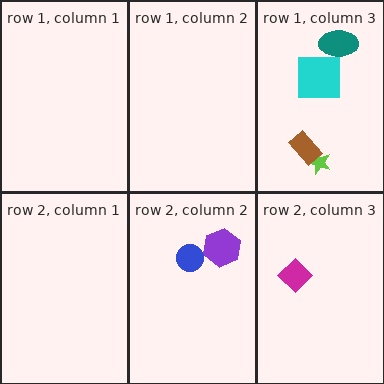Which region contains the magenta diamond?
The row 2, column 3 region.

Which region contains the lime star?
The row 1, column 3 region.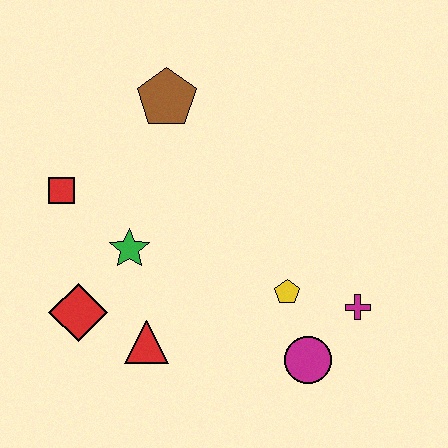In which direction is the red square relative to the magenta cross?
The red square is to the left of the magenta cross.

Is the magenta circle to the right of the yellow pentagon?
Yes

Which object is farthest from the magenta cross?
The red square is farthest from the magenta cross.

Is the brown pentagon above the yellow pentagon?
Yes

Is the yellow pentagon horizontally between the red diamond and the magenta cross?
Yes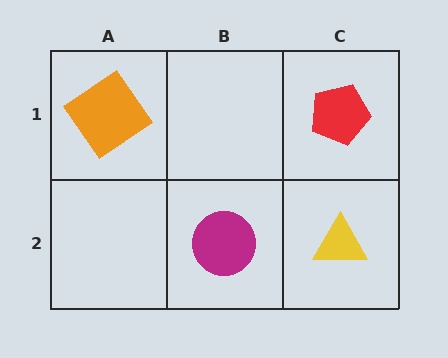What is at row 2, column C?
A yellow triangle.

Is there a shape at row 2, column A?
No, that cell is empty.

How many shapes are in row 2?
2 shapes.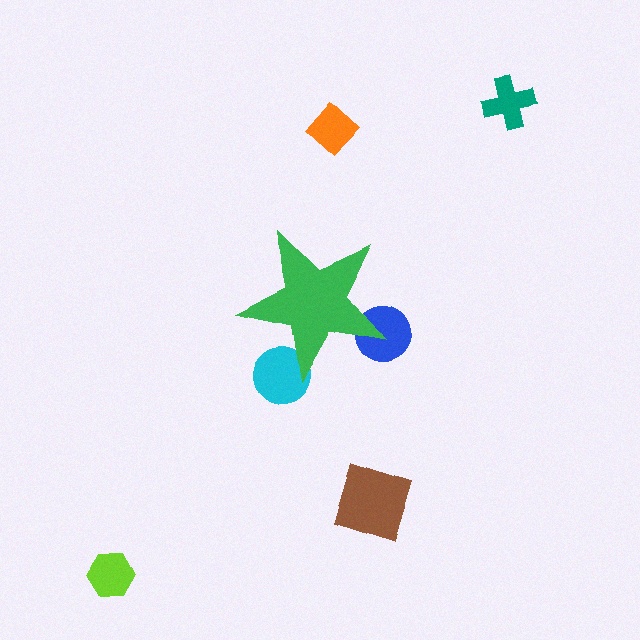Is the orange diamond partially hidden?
No, the orange diamond is fully visible.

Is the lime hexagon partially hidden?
No, the lime hexagon is fully visible.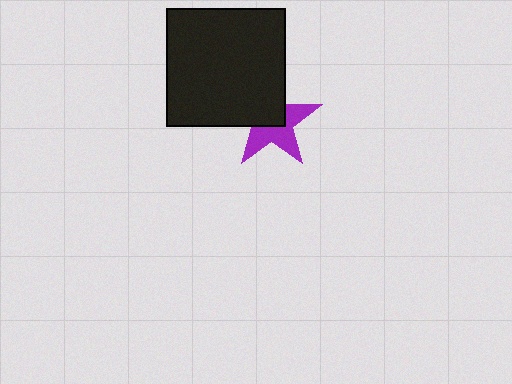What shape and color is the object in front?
The object in front is a black square.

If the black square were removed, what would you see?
You would see the complete purple star.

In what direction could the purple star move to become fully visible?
The purple star could move toward the lower-right. That would shift it out from behind the black square entirely.